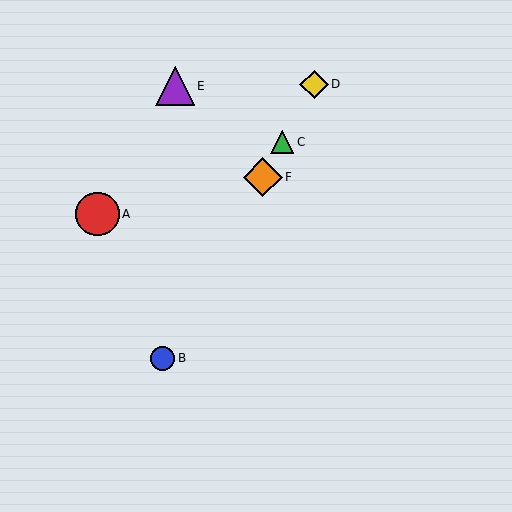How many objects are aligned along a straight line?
4 objects (B, C, D, F) are aligned along a straight line.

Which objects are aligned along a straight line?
Objects B, C, D, F are aligned along a straight line.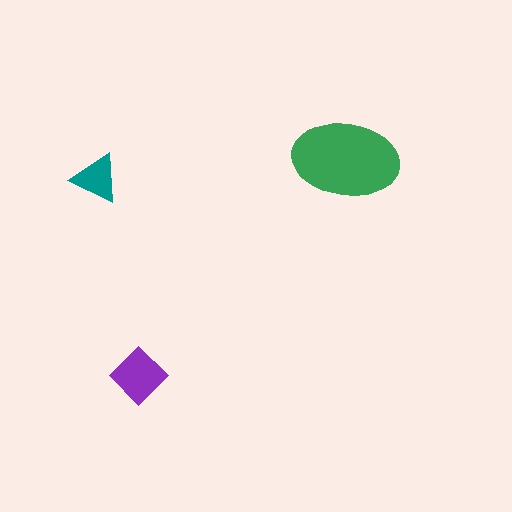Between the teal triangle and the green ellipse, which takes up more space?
The green ellipse.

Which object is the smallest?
The teal triangle.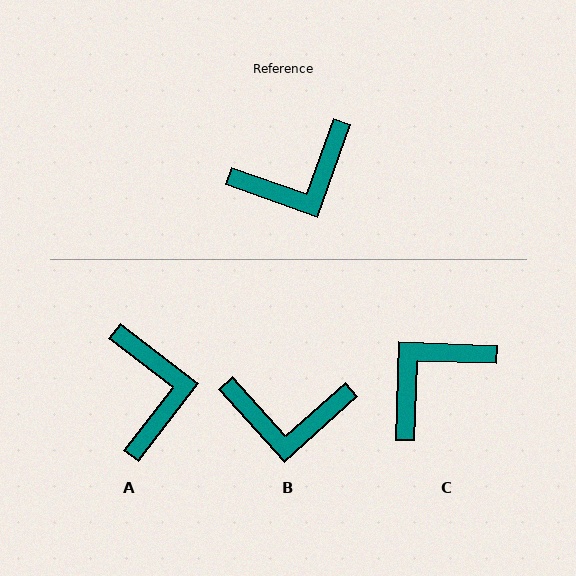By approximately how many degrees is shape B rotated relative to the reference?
Approximately 29 degrees clockwise.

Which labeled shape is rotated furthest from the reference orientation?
C, about 162 degrees away.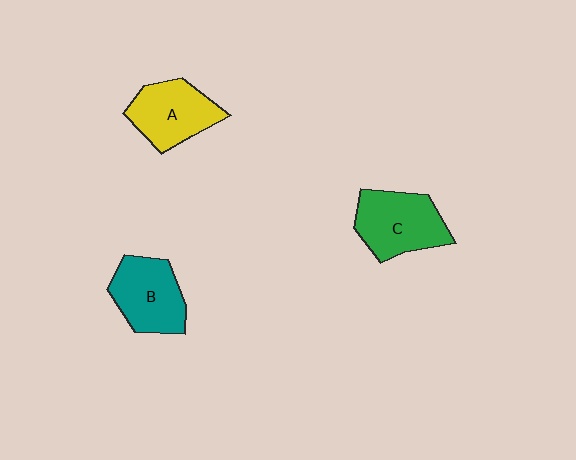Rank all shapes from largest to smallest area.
From largest to smallest: C (green), B (teal), A (yellow).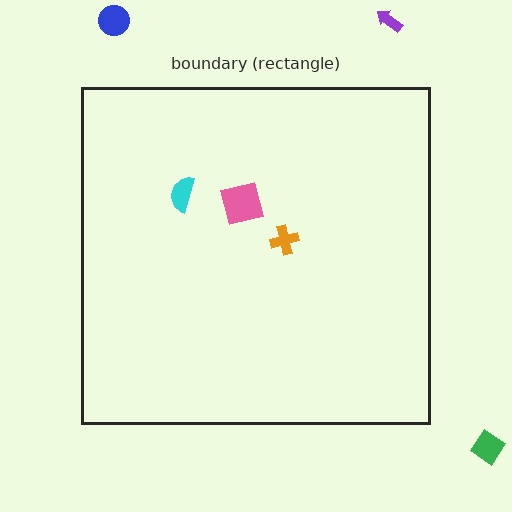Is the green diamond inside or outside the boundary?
Outside.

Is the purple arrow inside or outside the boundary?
Outside.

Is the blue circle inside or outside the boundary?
Outside.